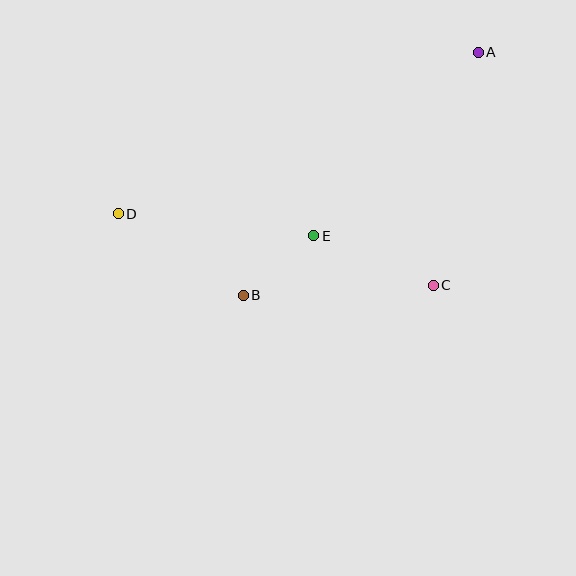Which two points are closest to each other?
Points B and E are closest to each other.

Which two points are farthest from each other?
Points A and D are farthest from each other.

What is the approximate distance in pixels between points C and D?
The distance between C and D is approximately 323 pixels.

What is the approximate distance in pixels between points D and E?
The distance between D and E is approximately 197 pixels.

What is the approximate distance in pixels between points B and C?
The distance between B and C is approximately 190 pixels.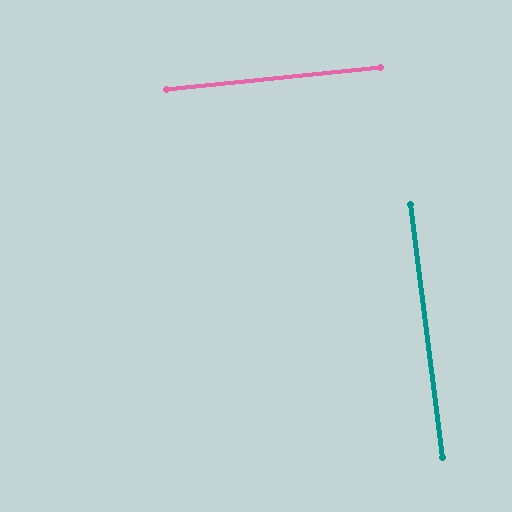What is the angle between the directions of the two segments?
Approximately 89 degrees.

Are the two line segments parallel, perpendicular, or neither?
Perpendicular — they meet at approximately 89°.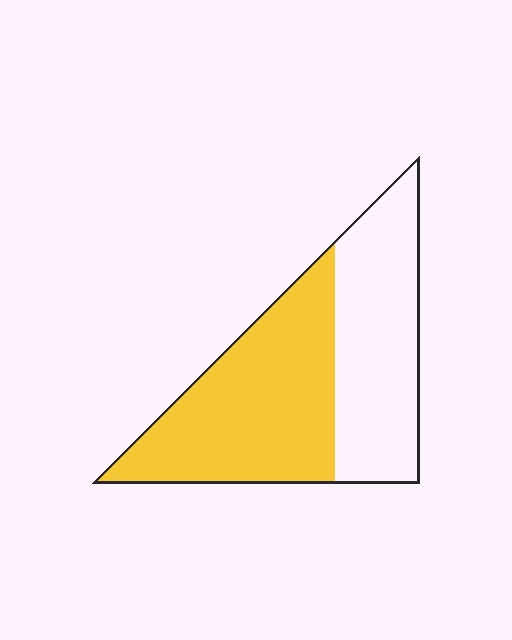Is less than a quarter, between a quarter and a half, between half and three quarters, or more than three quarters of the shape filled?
Between half and three quarters.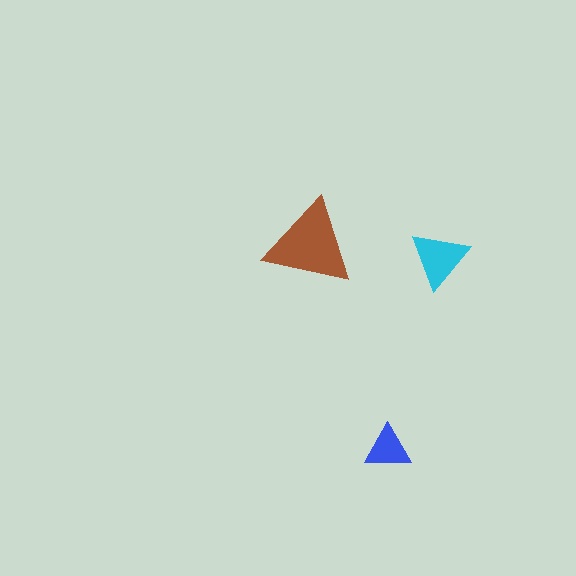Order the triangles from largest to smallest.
the brown one, the cyan one, the blue one.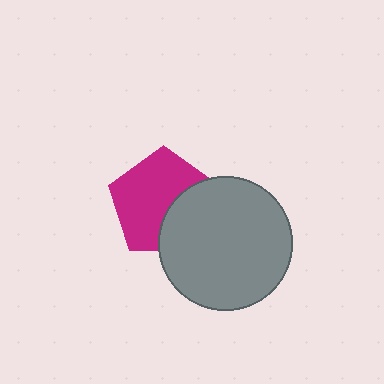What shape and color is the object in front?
The object in front is a gray circle.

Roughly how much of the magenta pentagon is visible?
About half of it is visible (roughly 64%).